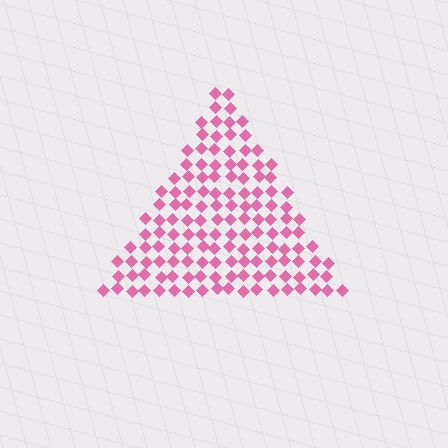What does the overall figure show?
The overall figure shows a triangle.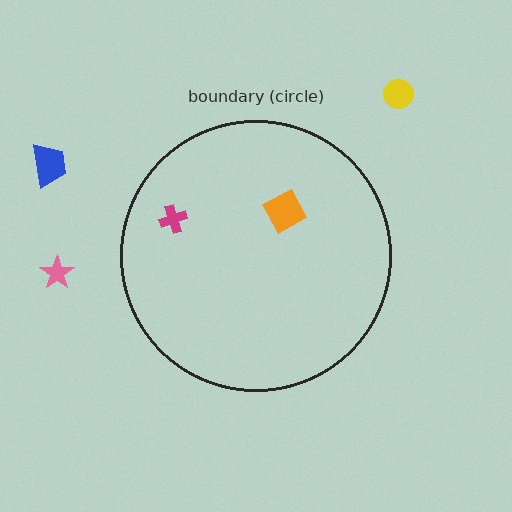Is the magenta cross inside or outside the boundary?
Inside.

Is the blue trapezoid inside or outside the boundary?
Outside.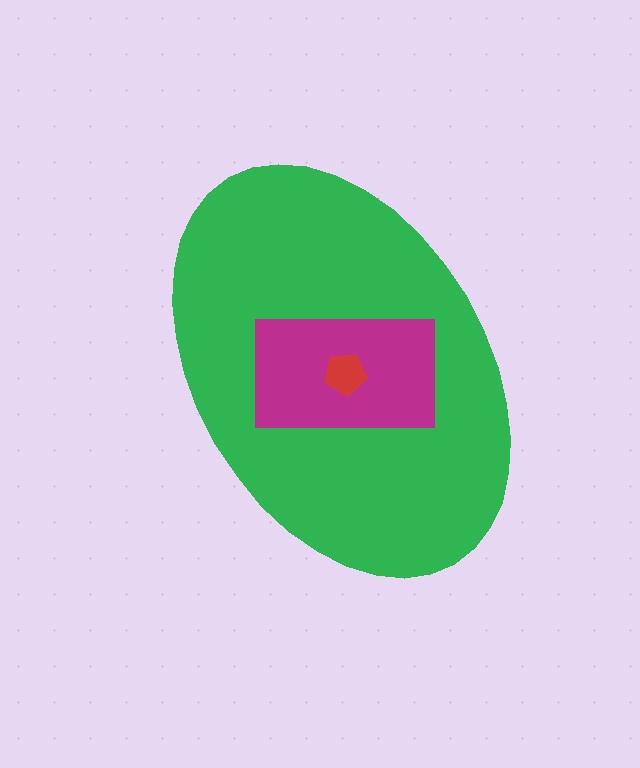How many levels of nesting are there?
3.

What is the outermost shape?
The green ellipse.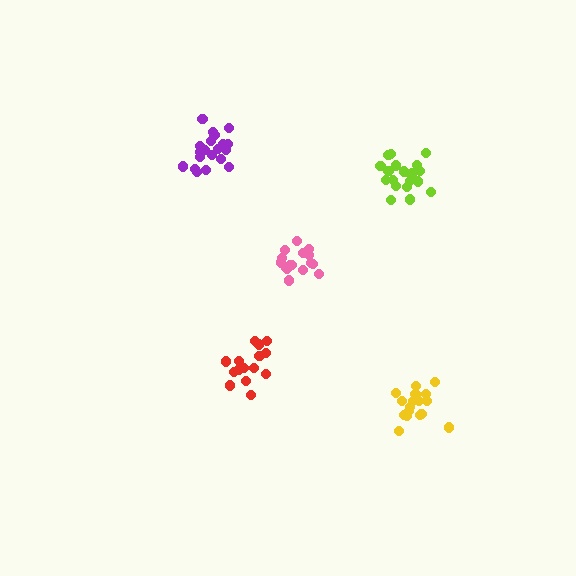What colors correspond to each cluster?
The clusters are colored: yellow, pink, purple, red, lime.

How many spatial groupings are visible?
There are 5 spatial groupings.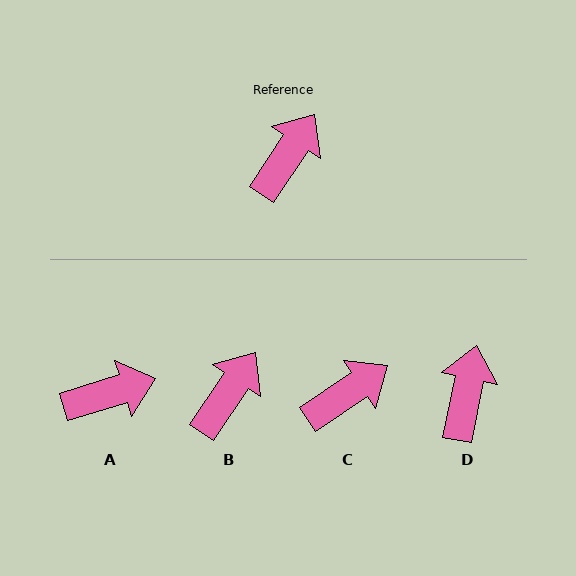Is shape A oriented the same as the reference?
No, it is off by about 39 degrees.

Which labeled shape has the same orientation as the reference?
B.